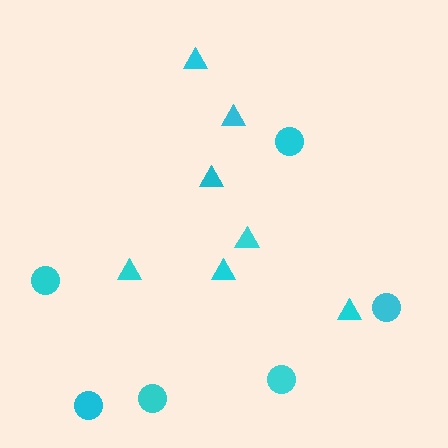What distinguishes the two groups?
There are 2 groups: one group of triangles (7) and one group of circles (6).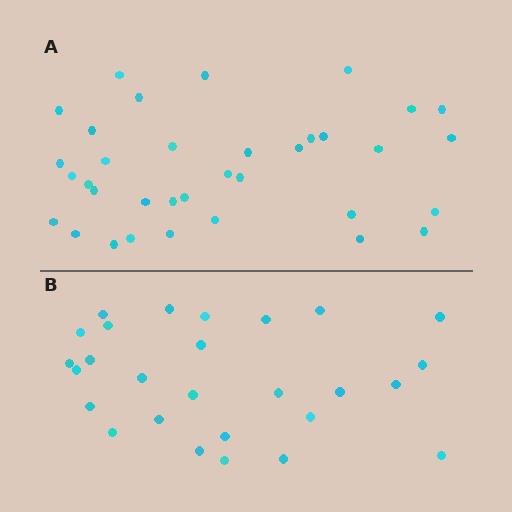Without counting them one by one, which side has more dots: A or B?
Region A (the top region) has more dots.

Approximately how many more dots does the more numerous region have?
Region A has roughly 8 or so more dots than region B.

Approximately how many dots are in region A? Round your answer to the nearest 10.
About 40 dots. (The exact count is 35, which rounds to 40.)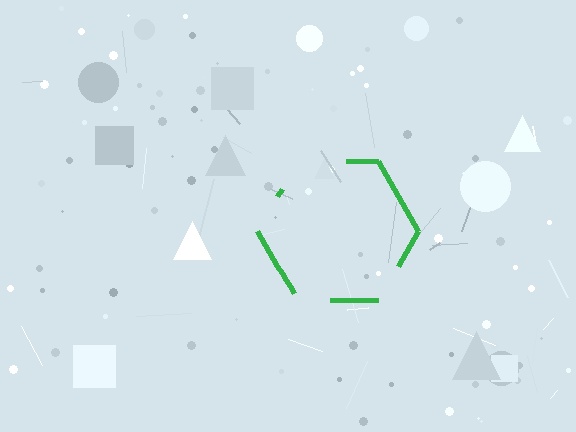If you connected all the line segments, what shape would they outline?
They would outline a hexagon.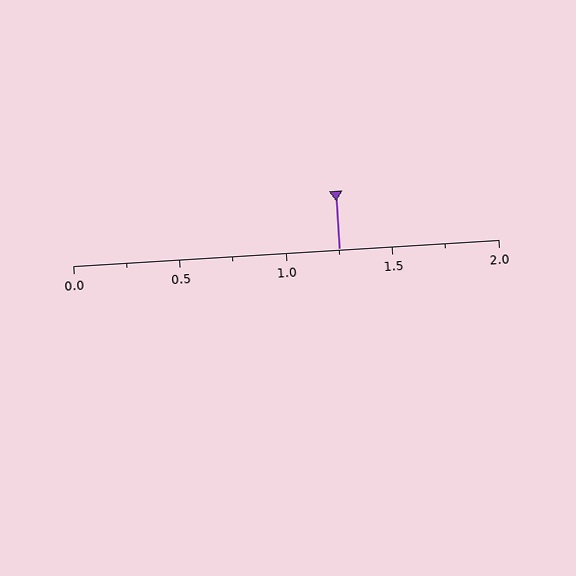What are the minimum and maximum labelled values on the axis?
The axis runs from 0.0 to 2.0.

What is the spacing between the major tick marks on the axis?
The major ticks are spaced 0.5 apart.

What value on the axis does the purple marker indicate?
The marker indicates approximately 1.25.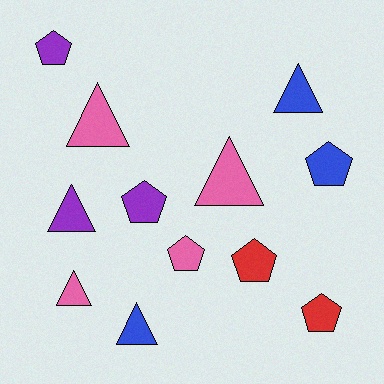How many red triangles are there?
There are no red triangles.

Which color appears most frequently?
Pink, with 4 objects.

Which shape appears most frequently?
Pentagon, with 6 objects.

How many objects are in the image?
There are 12 objects.